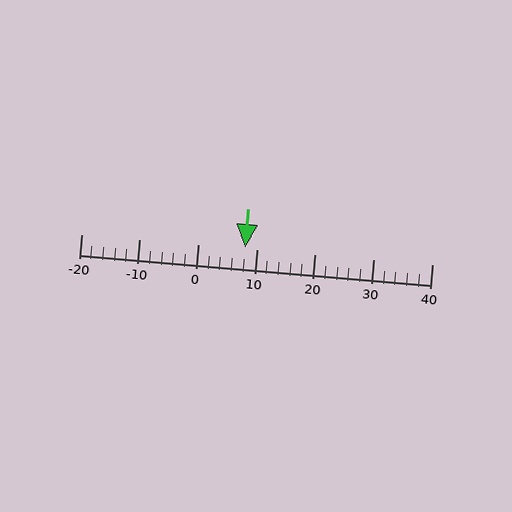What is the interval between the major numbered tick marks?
The major tick marks are spaced 10 units apart.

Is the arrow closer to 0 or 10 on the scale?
The arrow is closer to 10.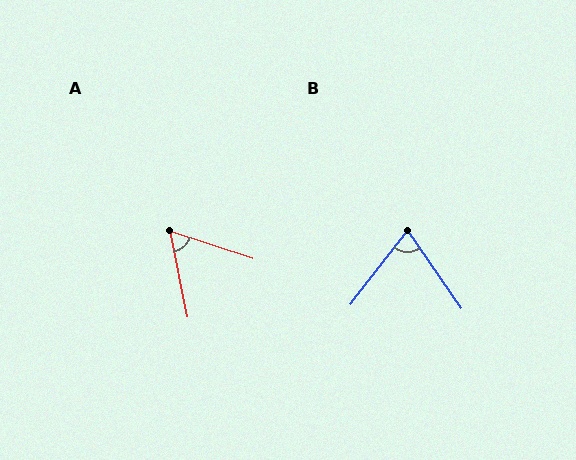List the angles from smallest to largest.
A (60°), B (73°).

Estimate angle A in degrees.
Approximately 60 degrees.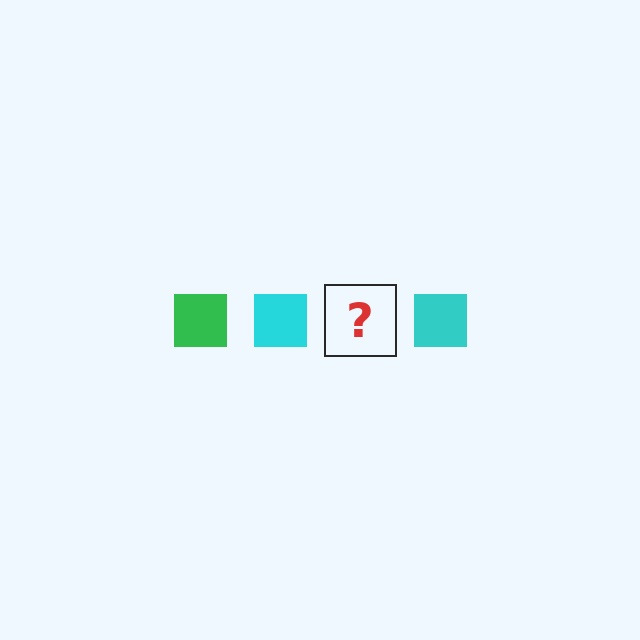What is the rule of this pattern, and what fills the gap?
The rule is that the pattern cycles through green, cyan squares. The gap should be filled with a green square.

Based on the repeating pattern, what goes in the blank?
The blank should be a green square.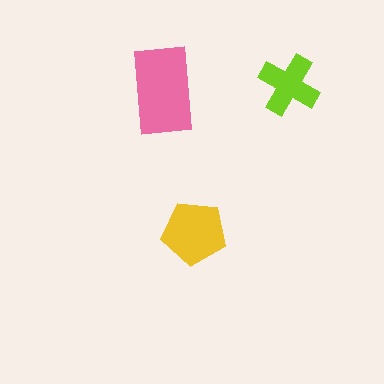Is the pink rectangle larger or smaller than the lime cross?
Larger.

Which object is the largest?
The pink rectangle.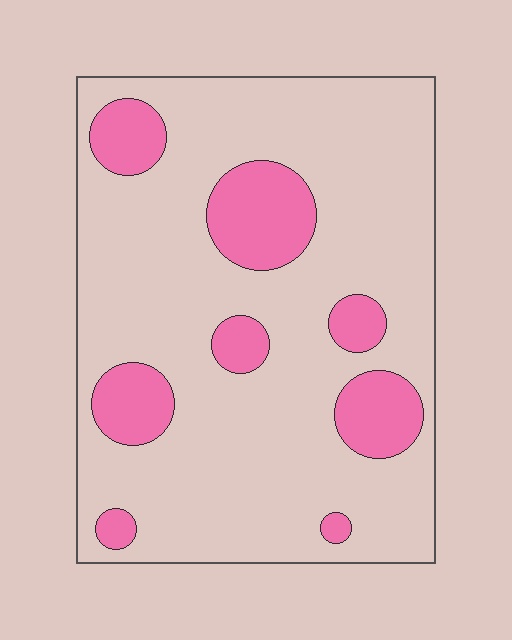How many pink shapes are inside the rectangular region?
8.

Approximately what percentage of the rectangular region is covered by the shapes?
Approximately 20%.